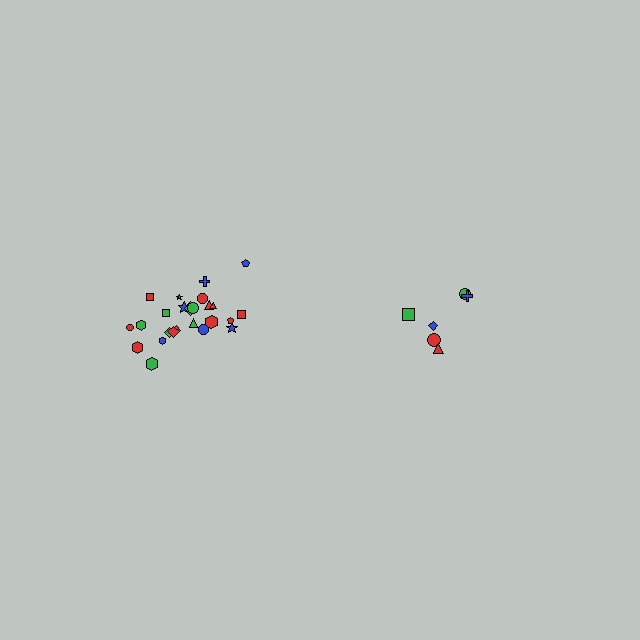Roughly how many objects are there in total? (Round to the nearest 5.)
Roughly 30 objects in total.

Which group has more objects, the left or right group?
The left group.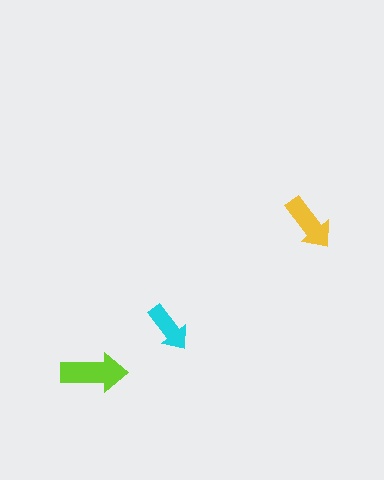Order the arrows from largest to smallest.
the lime one, the yellow one, the cyan one.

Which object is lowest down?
The lime arrow is bottommost.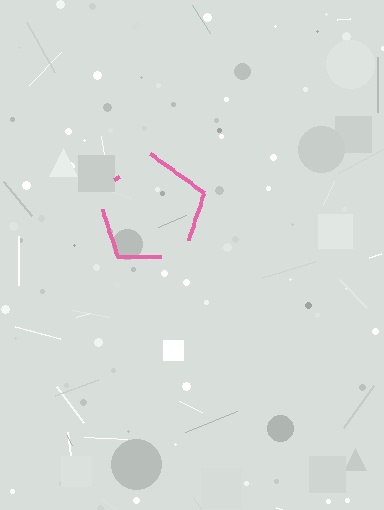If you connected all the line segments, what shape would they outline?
They would outline a pentagon.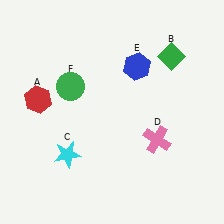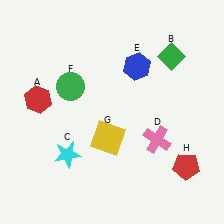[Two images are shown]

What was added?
A yellow square (G), a red pentagon (H) were added in Image 2.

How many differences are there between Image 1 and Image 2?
There are 2 differences between the two images.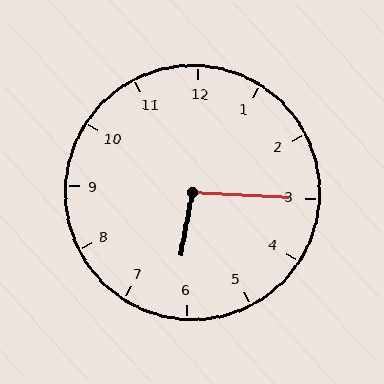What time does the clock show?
6:15.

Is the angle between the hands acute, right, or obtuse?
It is obtuse.